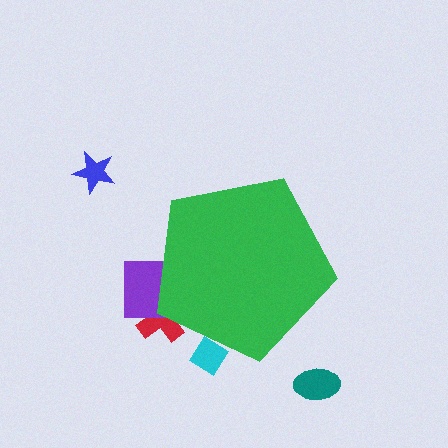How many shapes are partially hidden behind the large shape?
3 shapes are partially hidden.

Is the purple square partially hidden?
Yes, the purple square is partially hidden behind the green pentagon.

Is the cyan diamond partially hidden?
Yes, the cyan diamond is partially hidden behind the green pentagon.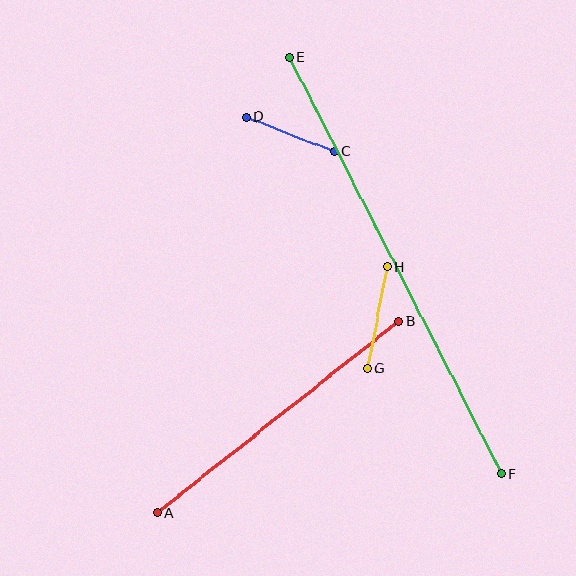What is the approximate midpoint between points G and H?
The midpoint is at approximately (377, 318) pixels.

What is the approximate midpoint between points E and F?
The midpoint is at approximately (395, 266) pixels.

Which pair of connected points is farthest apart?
Points E and F are farthest apart.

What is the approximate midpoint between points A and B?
The midpoint is at approximately (278, 417) pixels.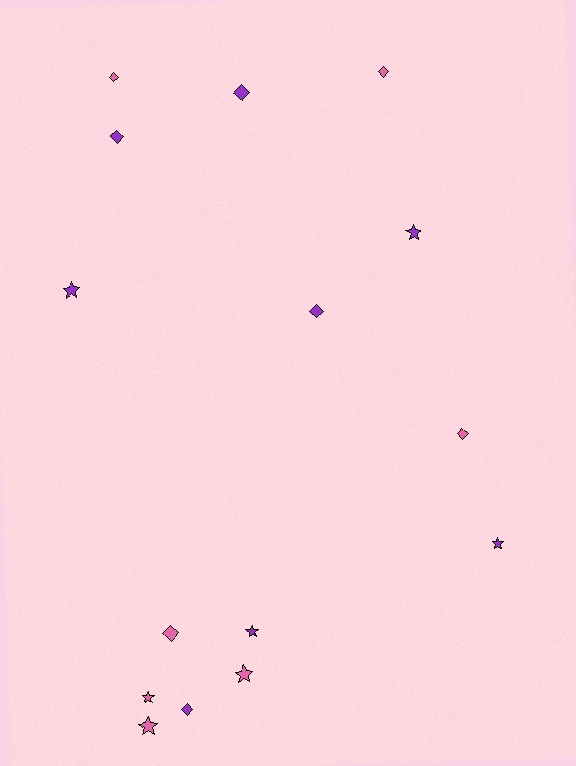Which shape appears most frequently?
Diamond, with 8 objects.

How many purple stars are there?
There are 4 purple stars.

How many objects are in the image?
There are 15 objects.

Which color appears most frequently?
Purple, with 8 objects.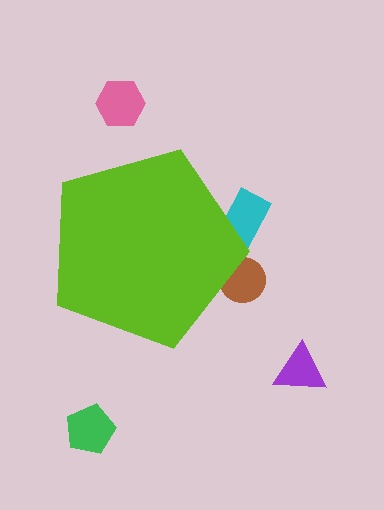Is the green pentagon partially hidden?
No, the green pentagon is fully visible.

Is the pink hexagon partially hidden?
No, the pink hexagon is fully visible.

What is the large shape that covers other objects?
A lime pentagon.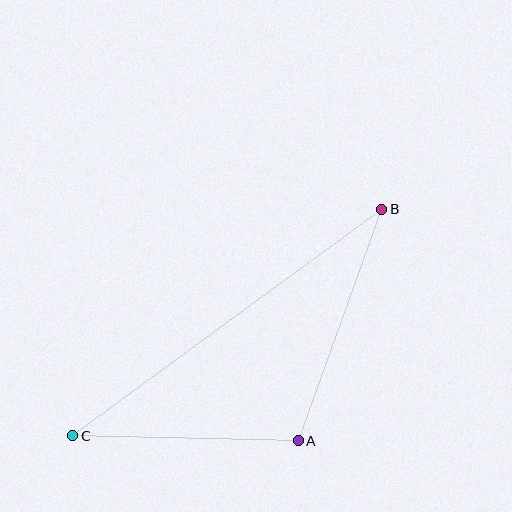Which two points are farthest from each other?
Points B and C are farthest from each other.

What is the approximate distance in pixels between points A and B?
The distance between A and B is approximately 246 pixels.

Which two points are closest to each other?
Points A and C are closest to each other.